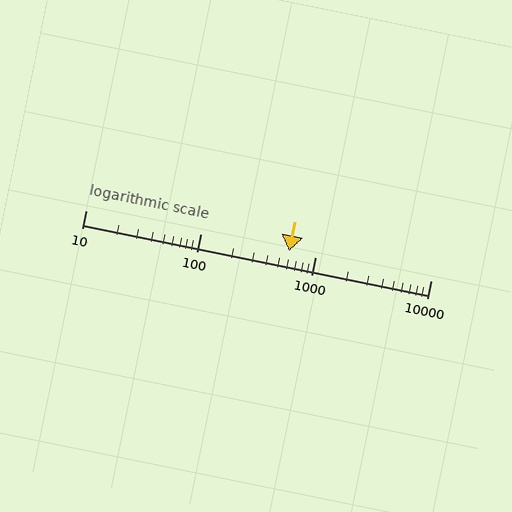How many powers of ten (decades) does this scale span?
The scale spans 3 decades, from 10 to 10000.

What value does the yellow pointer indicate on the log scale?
The pointer indicates approximately 590.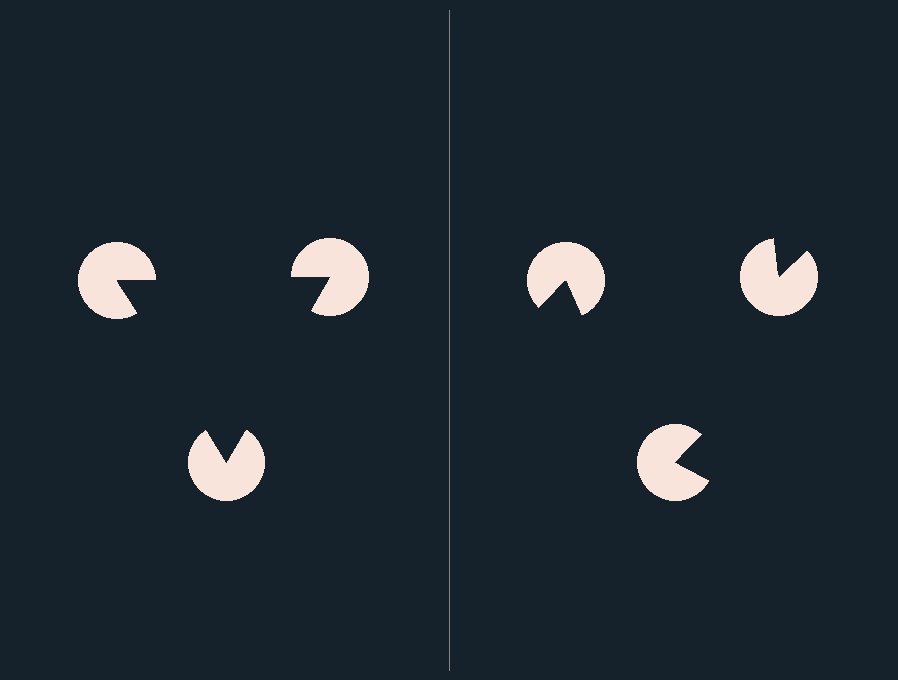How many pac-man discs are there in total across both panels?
6 — 3 on each side.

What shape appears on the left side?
An illusory triangle.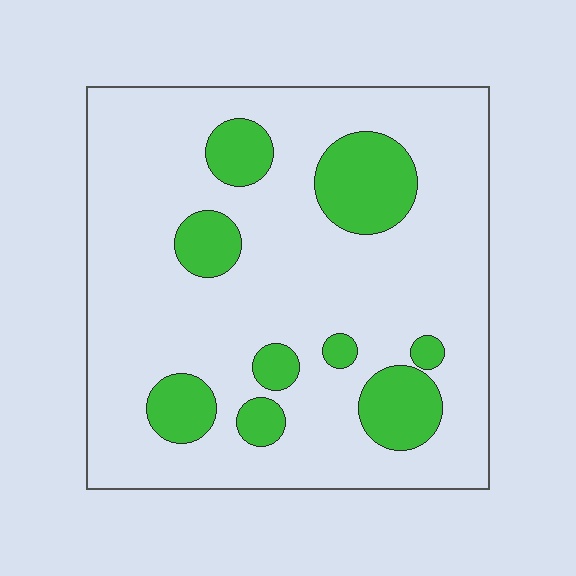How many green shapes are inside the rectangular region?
9.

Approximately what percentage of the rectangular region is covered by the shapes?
Approximately 20%.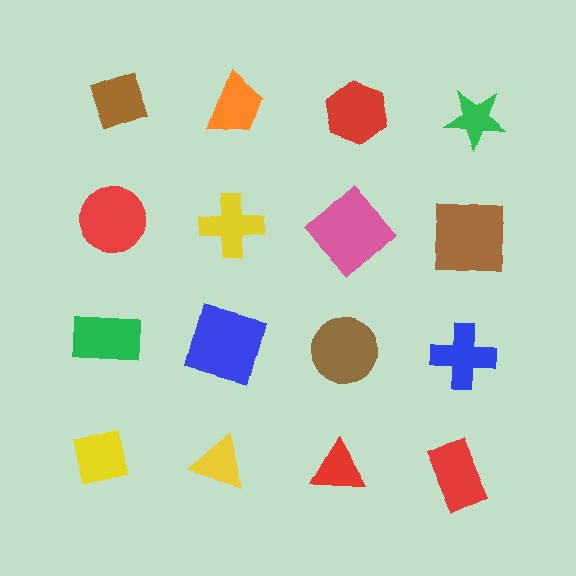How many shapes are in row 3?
4 shapes.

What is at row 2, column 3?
A pink diamond.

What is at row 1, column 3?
A red hexagon.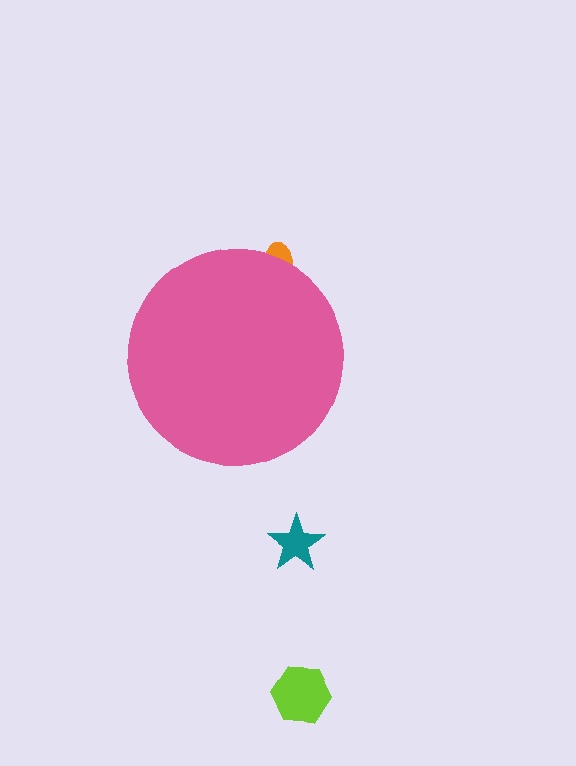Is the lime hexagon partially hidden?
No, the lime hexagon is fully visible.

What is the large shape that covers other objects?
A pink circle.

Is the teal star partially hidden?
No, the teal star is fully visible.